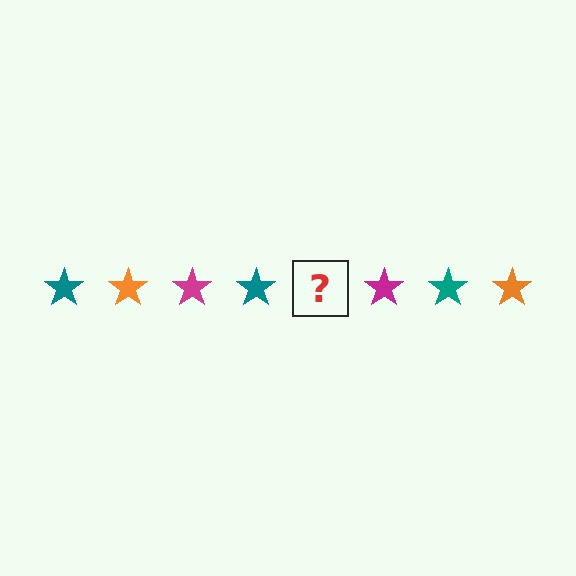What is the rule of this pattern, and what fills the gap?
The rule is that the pattern cycles through teal, orange, magenta stars. The gap should be filled with an orange star.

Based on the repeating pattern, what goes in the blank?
The blank should be an orange star.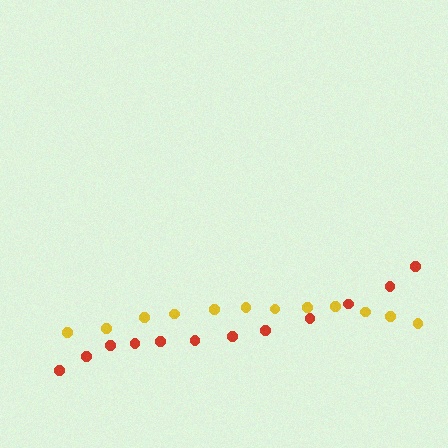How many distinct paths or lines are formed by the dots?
There are 2 distinct paths.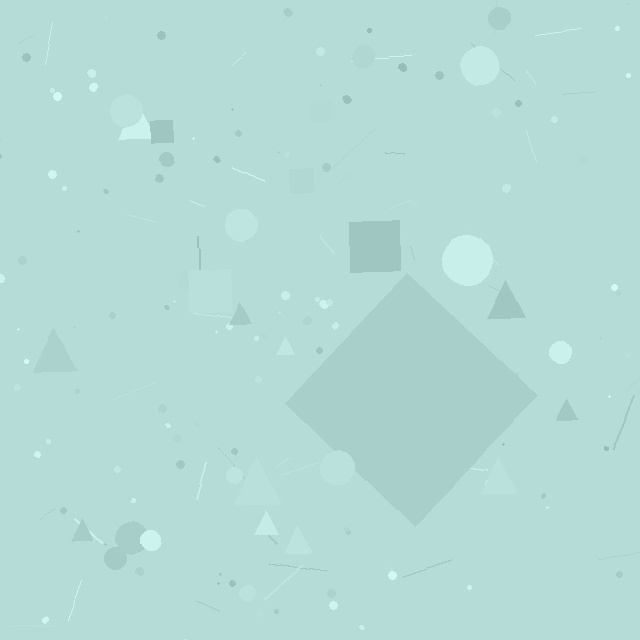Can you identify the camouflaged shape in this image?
The camouflaged shape is a diamond.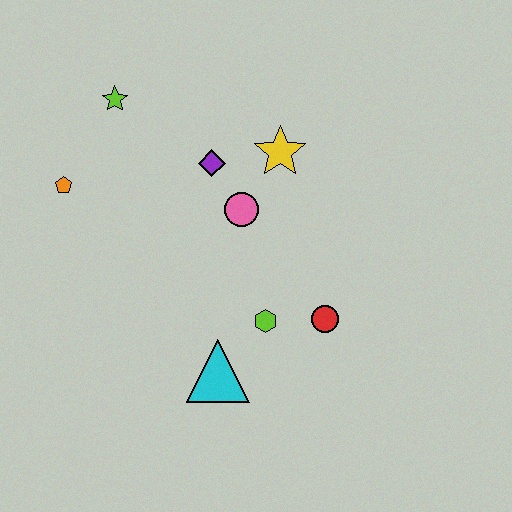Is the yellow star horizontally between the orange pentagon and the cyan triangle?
No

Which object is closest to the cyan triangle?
The lime hexagon is closest to the cyan triangle.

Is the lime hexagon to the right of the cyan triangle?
Yes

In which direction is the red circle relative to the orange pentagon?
The red circle is to the right of the orange pentagon.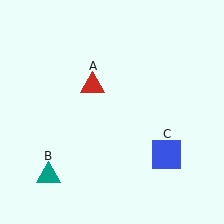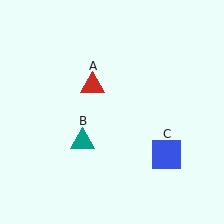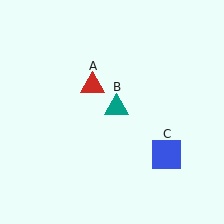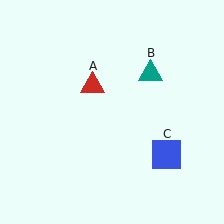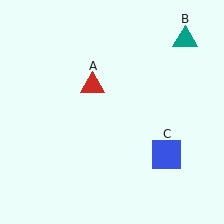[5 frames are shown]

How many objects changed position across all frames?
1 object changed position: teal triangle (object B).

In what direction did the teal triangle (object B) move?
The teal triangle (object B) moved up and to the right.